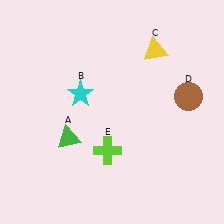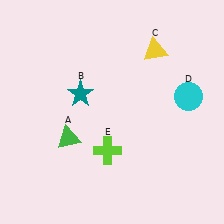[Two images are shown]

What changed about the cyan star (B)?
In Image 1, B is cyan. In Image 2, it changed to teal.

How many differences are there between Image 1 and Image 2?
There are 2 differences between the two images.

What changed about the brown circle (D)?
In Image 1, D is brown. In Image 2, it changed to cyan.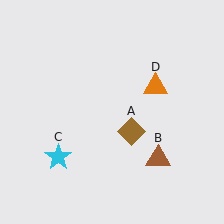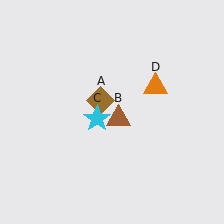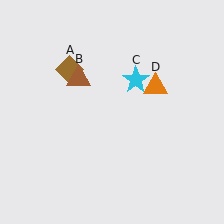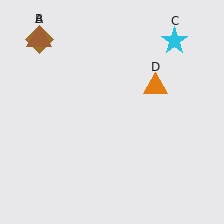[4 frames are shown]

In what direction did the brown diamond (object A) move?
The brown diamond (object A) moved up and to the left.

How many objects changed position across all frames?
3 objects changed position: brown diamond (object A), brown triangle (object B), cyan star (object C).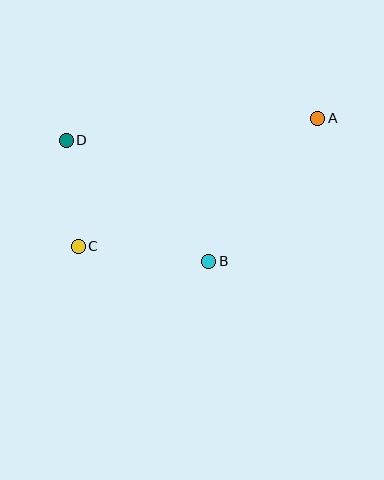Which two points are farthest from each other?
Points A and C are farthest from each other.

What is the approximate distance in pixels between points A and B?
The distance between A and B is approximately 180 pixels.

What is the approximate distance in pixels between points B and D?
The distance between B and D is approximately 187 pixels.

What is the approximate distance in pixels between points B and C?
The distance between B and C is approximately 131 pixels.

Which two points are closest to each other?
Points C and D are closest to each other.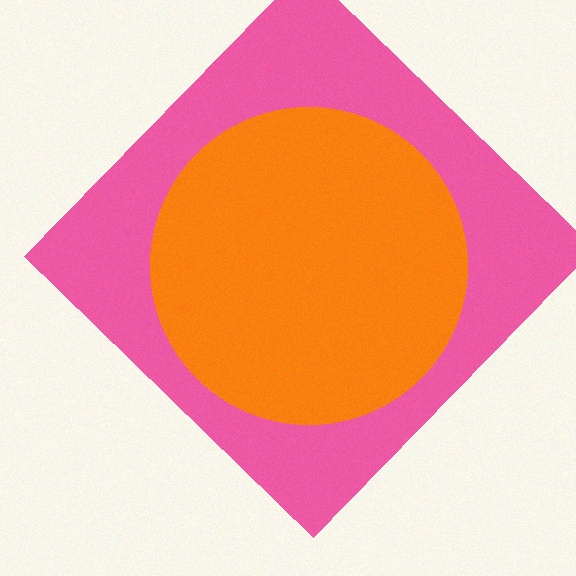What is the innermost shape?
The orange circle.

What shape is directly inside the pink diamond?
The orange circle.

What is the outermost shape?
The pink diamond.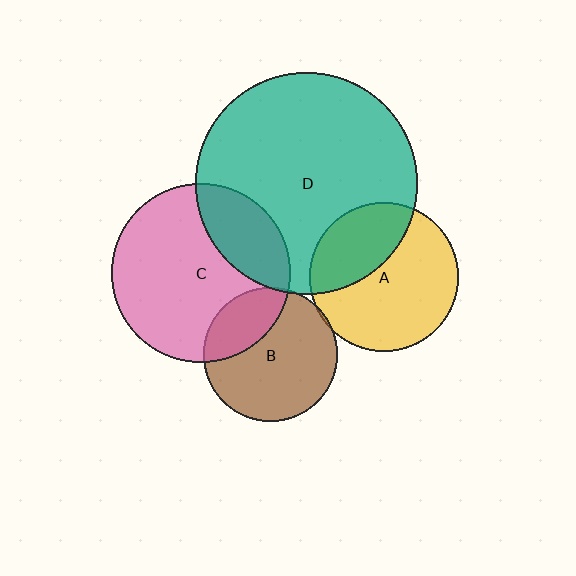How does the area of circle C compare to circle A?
Approximately 1.4 times.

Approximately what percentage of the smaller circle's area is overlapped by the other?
Approximately 35%.